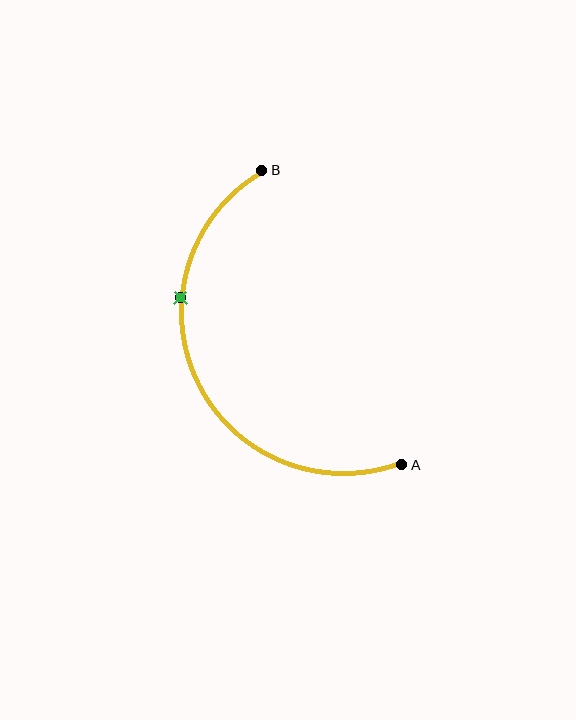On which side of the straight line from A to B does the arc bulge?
The arc bulges to the left of the straight line connecting A and B.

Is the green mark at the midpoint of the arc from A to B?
No. The green mark lies on the arc but is closer to endpoint B. The arc midpoint would be at the point on the curve equidistant along the arc from both A and B.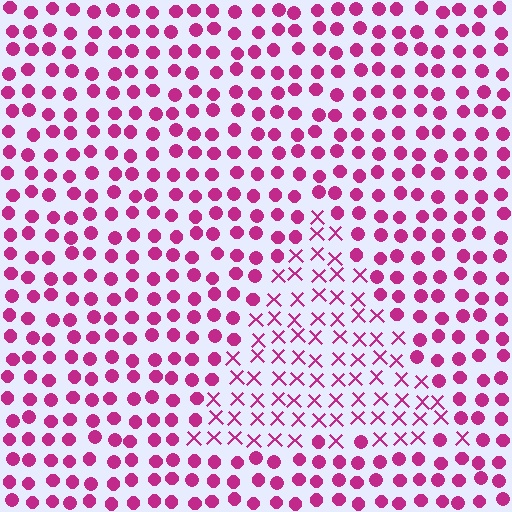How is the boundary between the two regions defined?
The boundary is defined by a change in element shape: X marks inside vs. circles outside. All elements share the same color and spacing.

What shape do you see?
I see a triangle.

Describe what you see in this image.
The image is filled with small magenta elements arranged in a uniform grid. A triangle-shaped region contains X marks, while the surrounding area contains circles. The boundary is defined purely by the change in element shape.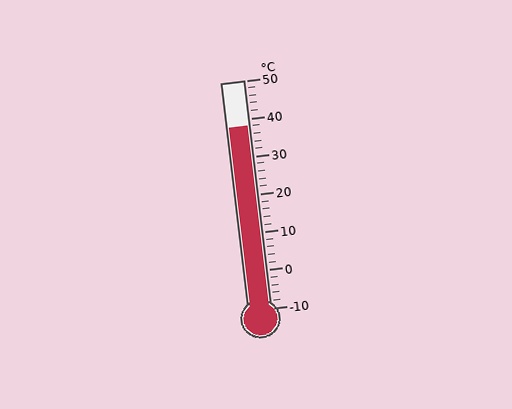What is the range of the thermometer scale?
The thermometer scale ranges from -10°C to 50°C.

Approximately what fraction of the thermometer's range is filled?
The thermometer is filled to approximately 80% of its range.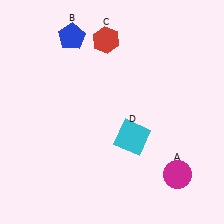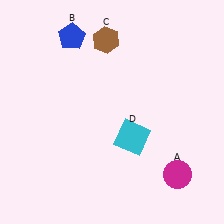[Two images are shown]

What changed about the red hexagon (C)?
In Image 1, C is red. In Image 2, it changed to brown.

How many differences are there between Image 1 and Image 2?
There is 1 difference between the two images.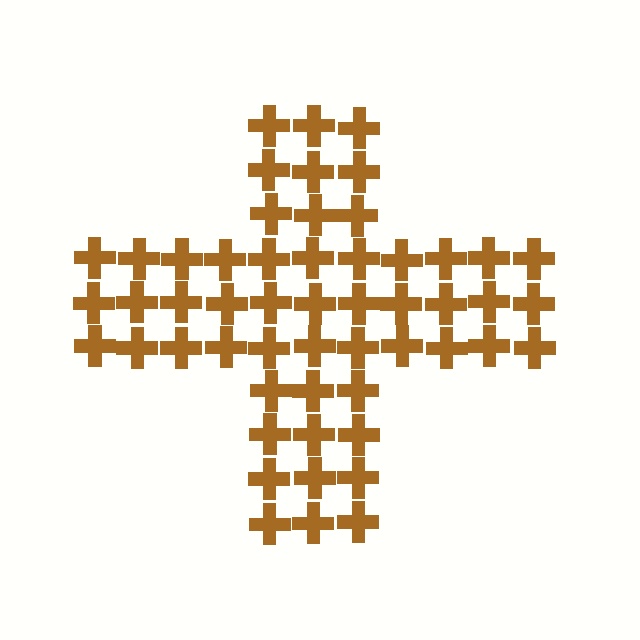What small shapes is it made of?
It is made of small crosses.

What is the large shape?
The large shape is a cross.